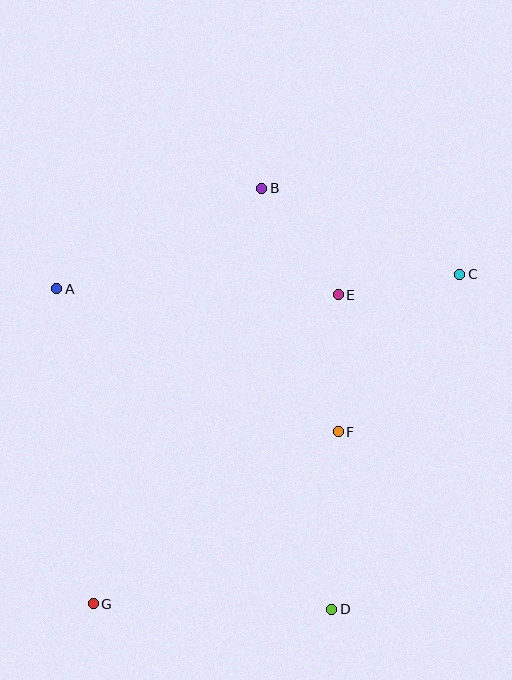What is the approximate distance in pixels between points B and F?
The distance between B and F is approximately 255 pixels.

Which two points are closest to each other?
Points C and E are closest to each other.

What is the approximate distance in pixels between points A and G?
The distance between A and G is approximately 317 pixels.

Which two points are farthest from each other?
Points C and G are farthest from each other.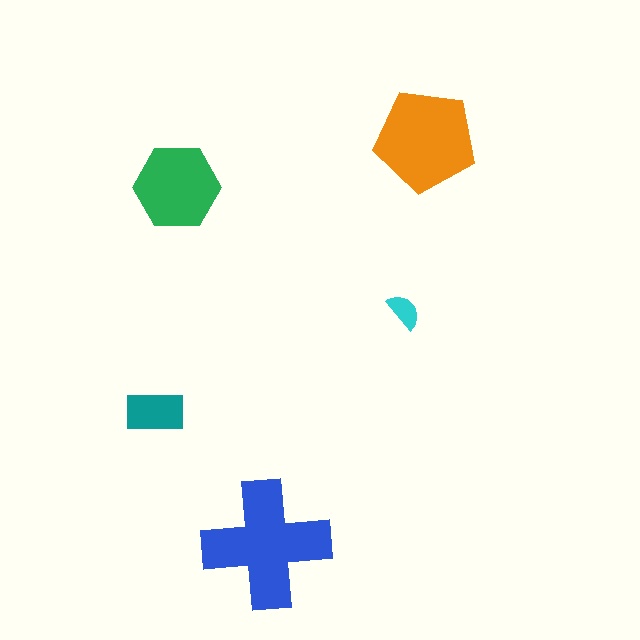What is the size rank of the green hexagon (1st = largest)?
3rd.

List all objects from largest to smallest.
The blue cross, the orange pentagon, the green hexagon, the teal rectangle, the cyan semicircle.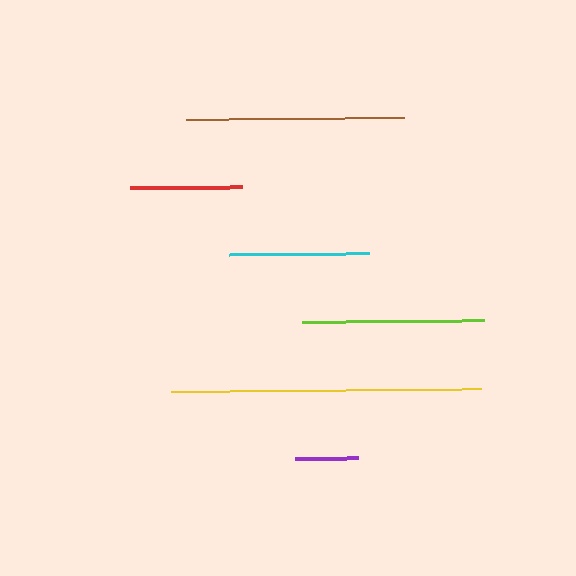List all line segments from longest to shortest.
From longest to shortest: yellow, brown, lime, cyan, red, purple.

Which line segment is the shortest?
The purple line is the shortest at approximately 63 pixels.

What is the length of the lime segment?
The lime segment is approximately 182 pixels long.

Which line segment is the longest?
The yellow line is the longest at approximately 310 pixels.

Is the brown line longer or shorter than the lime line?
The brown line is longer than the lime line.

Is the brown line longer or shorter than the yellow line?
The yellow line is longer than the brown line.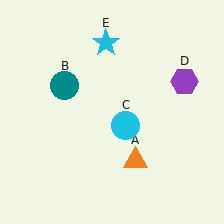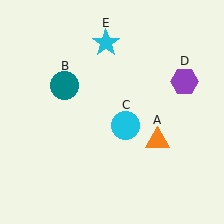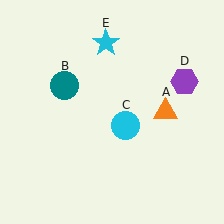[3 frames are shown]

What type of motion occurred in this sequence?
The orange triangle (object A) rotated counterclockwise around the center of the scene.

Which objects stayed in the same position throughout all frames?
Teal circle (object B) and cyan circle (object C) and purple hexagon (object D) and cyan star (object E) remained stationary.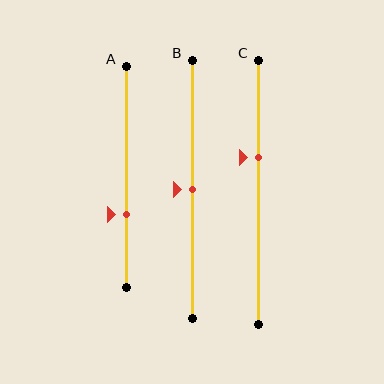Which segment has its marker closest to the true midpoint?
Segment B has its marker closest to the true midpoint.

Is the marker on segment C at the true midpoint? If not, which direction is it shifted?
No, the marker on segment C is shifted upward by about 13% of the segment length.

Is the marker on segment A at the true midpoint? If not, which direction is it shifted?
No, the marker on segment A is shifted downward by about 17% of the segment length.